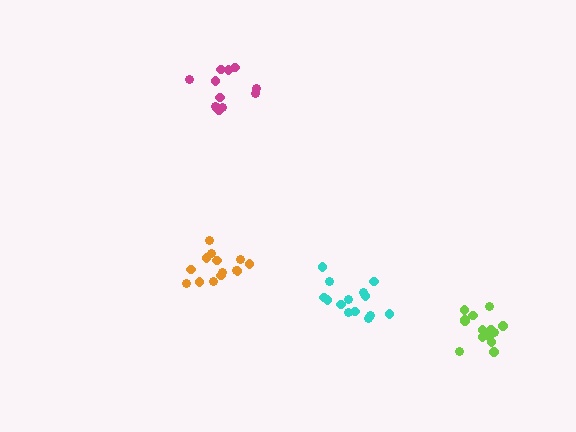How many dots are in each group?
Group 1: 14 dots, Group 2: 12 dots, Group 3: 14 dots, Group 4: 15 dots (55 total).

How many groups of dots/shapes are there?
There are 4 groups.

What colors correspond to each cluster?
The clusters are colored: cyan, magenta, orange, lime.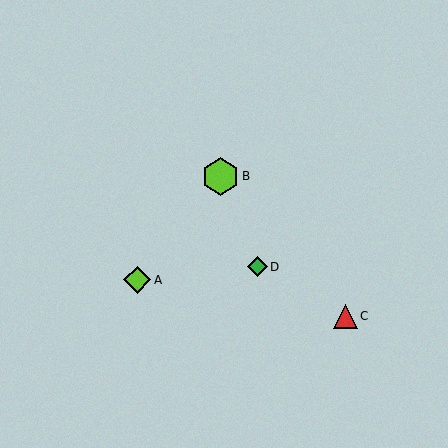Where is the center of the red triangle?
The center of the red triangle is at (345, 316).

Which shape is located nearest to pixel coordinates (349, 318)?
The red triangle (labeled C) at (345, 316) is nearest to that location.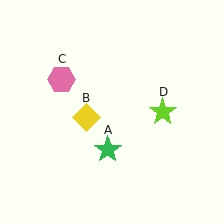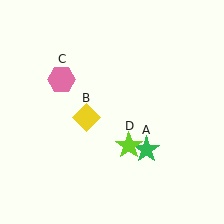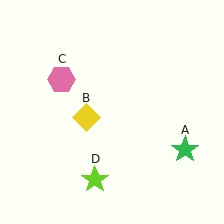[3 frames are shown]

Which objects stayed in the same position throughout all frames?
Yellow diamond (object B) and pink hexagon (object C) remained stationary.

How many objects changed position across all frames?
2 objects changed position: green star (object A), lime star (object D).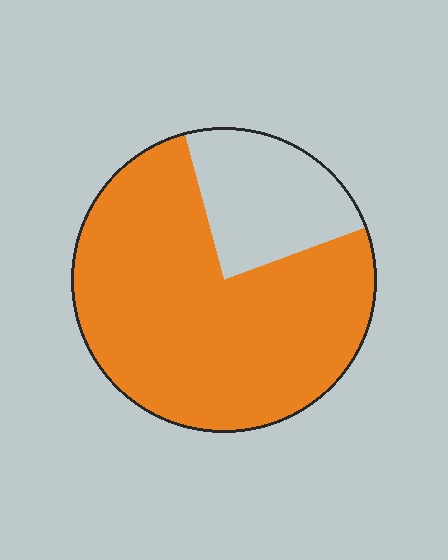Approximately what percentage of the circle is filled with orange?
Approximately 75%.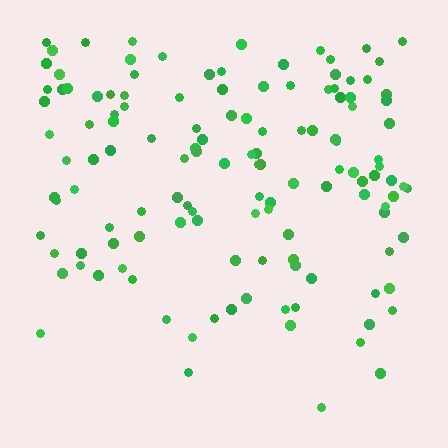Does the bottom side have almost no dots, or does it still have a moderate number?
Still a moderate number, just noticeably fewer than the top.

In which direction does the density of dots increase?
From bottom to top, with the top side densest.